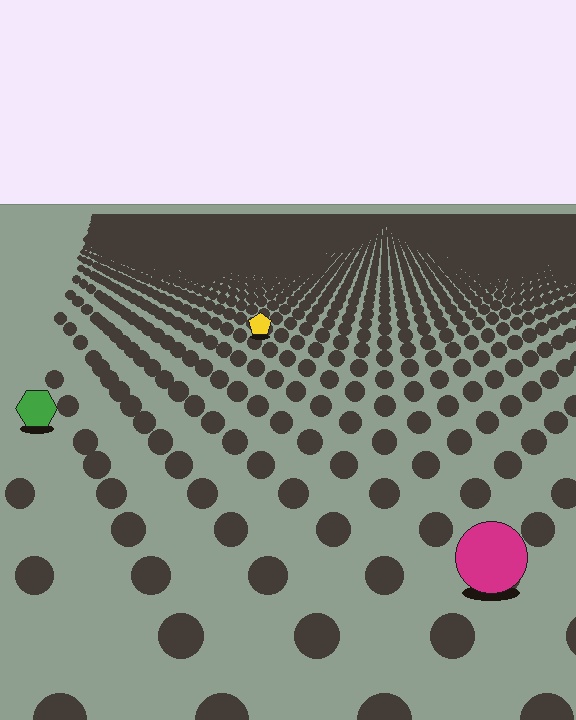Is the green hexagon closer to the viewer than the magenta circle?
No. The magenta circle is closer — you can tell from the texture gradient: the ground texture is coarser near it.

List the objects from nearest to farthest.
From nearest to farthest: the magenta circle, the green hexagon, the yellow pentagon.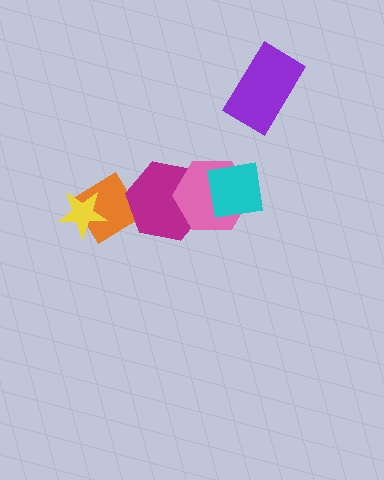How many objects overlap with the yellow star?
1 object overlaps with the yellow star.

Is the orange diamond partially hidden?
Yes, it is partially covered by another shape.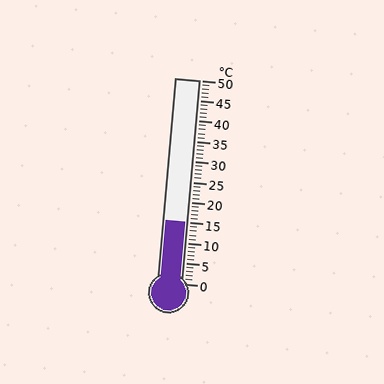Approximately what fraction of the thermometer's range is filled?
The thermometer is filled to approximately 30% of its range.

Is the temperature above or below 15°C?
The temperature is at 15°C.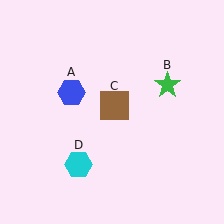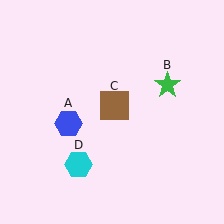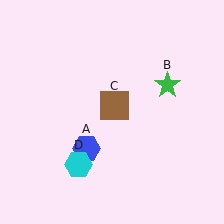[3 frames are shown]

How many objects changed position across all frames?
1 object changed position: blue hexagon (object A).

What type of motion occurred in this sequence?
The blue hexagon (object A) rotated counterclockwise around the center of the scene.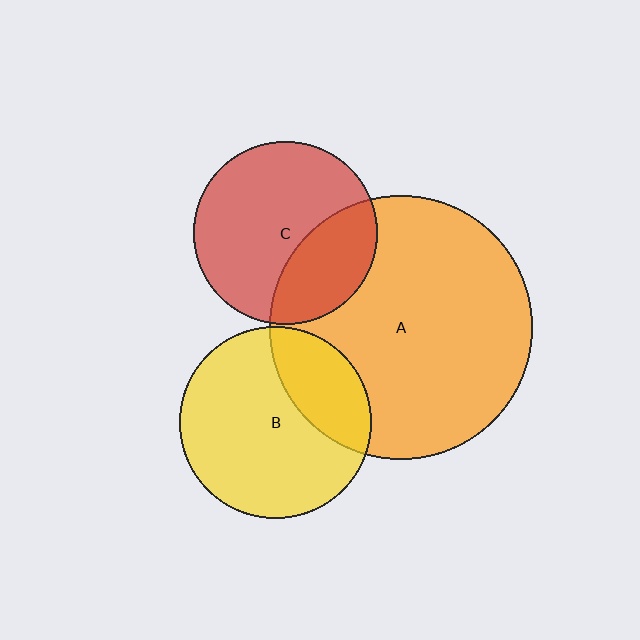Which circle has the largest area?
Circle A (orange).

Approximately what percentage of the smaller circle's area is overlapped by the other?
Approximately 30%.